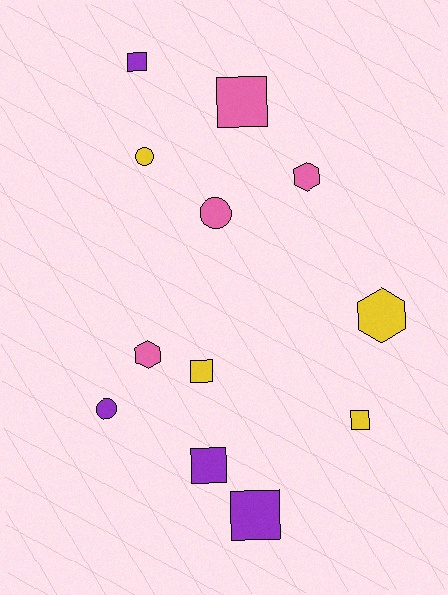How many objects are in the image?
There are 12 objects.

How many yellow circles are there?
There is 1 yellow circle.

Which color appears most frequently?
Pink, with 4 objects.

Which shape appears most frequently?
Square, with 6 objects.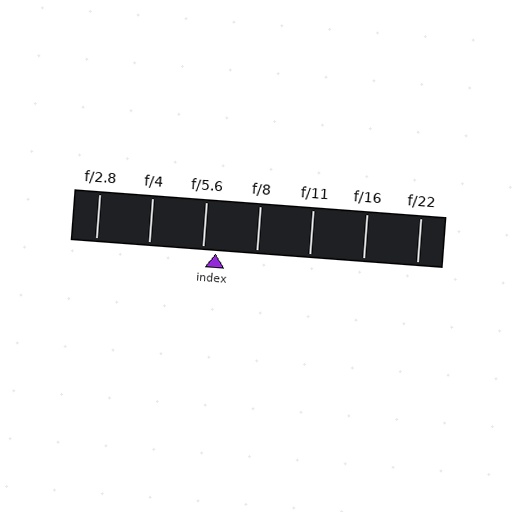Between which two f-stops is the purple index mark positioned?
The index mark is between f/5.6 and f/8.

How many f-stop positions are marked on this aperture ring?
There are 7 f-stop positions marked.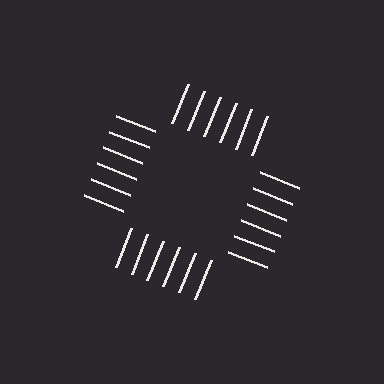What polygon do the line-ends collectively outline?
An illusory square — the line segments terminate on its edges but no continuous stroke is drawn.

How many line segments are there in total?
24 — 6 along each of the 4 edges.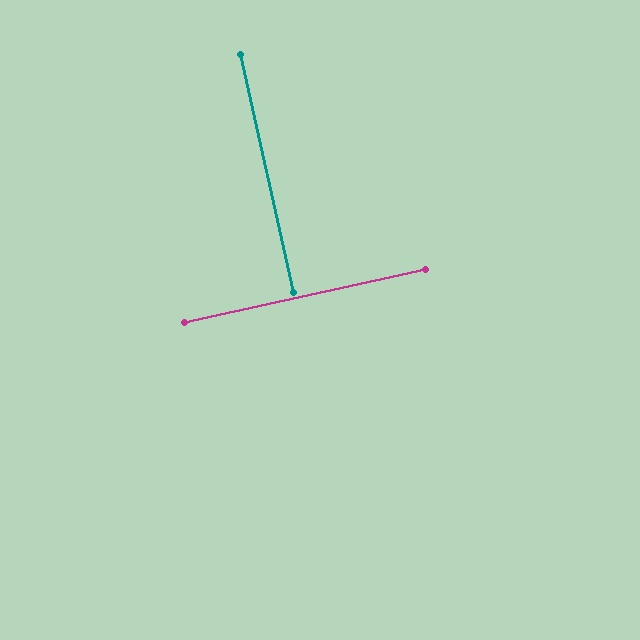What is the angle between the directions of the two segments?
Approximately 90 degrees.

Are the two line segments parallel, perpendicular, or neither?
Perpendicular — they meet at approximately 90°.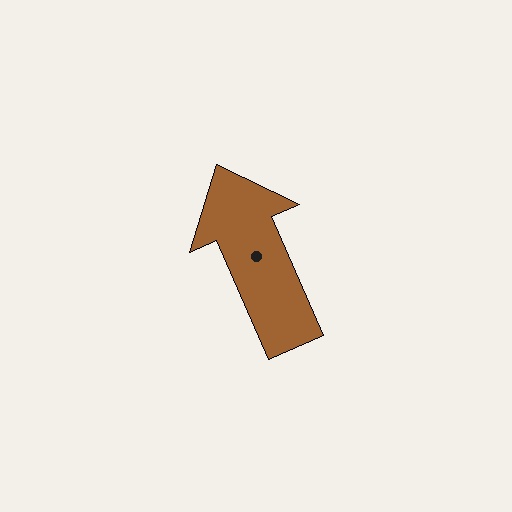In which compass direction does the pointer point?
Northwest.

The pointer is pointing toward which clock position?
Roughly 11 o'clock.